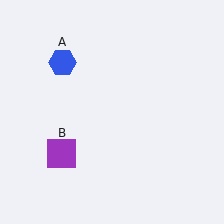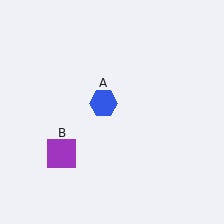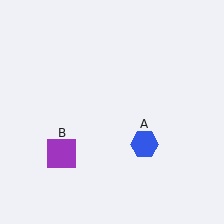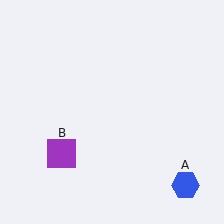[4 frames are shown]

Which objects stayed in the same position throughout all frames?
Purple square (object B) remained stationary.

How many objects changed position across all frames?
1 object changed position: blue hexagon (object A).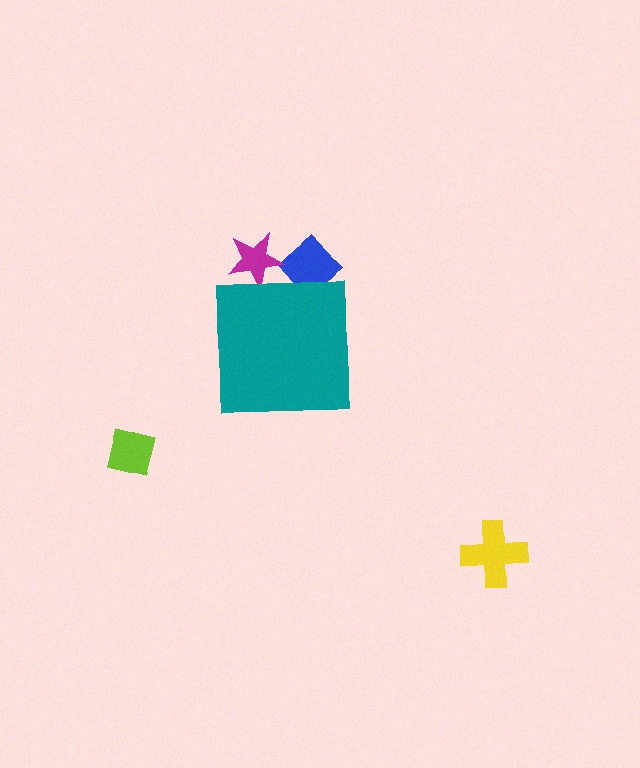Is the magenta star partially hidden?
Yes, the magenta star is partially hidden behind the teal square.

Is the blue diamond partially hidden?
Yes, the blue diamond is partially hidden behind the teal square.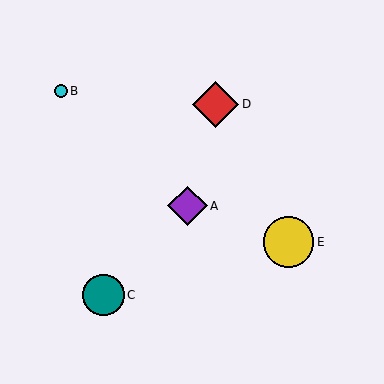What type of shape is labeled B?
Shape B is a cyan circle.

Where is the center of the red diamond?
The center of the red diamond is at (216, 104).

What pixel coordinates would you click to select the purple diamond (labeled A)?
Click at (187, 206) to select the purple diamond A.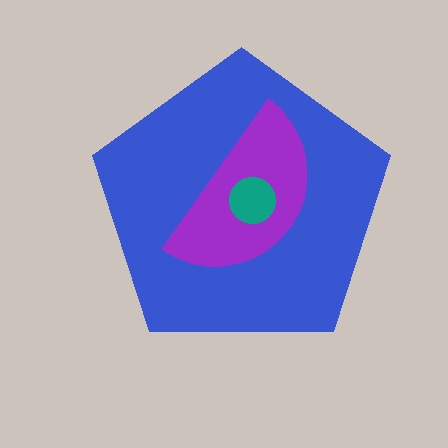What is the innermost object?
The teal circle.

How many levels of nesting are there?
3.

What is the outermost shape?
The blue pentagon.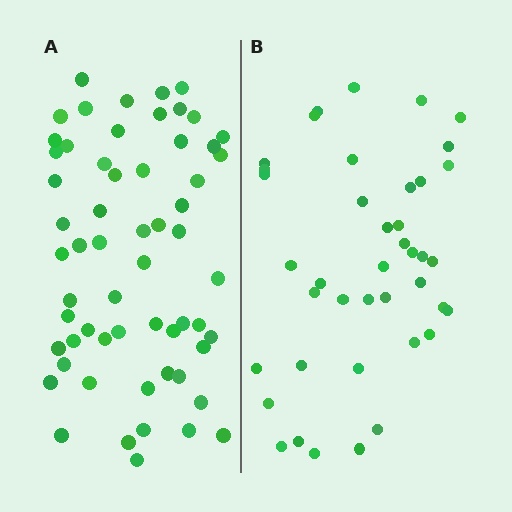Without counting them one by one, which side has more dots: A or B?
Region A (the left region) has more dots.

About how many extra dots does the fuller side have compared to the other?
Region A has approximately 20 more dots than region B.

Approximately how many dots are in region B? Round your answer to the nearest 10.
About 40 dots. (The exact count is 41, which rounds to 40.)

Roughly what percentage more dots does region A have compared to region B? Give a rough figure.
About 45% more.